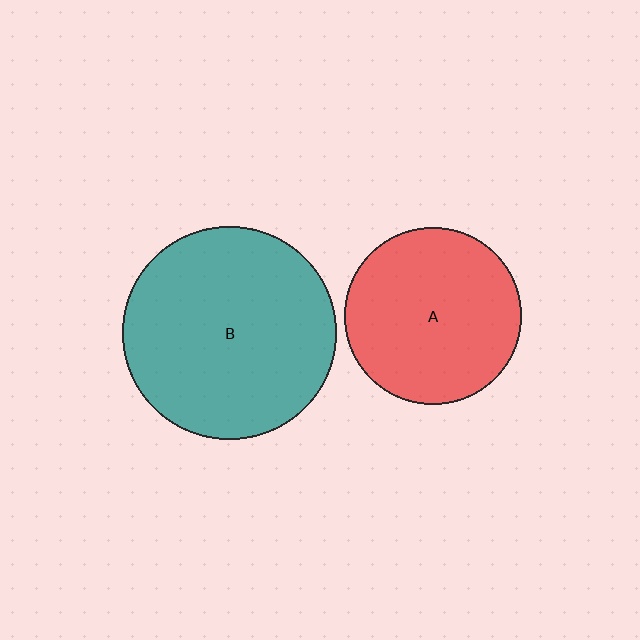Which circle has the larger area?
Circle B (teal).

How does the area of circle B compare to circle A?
Approximately 1.4 times.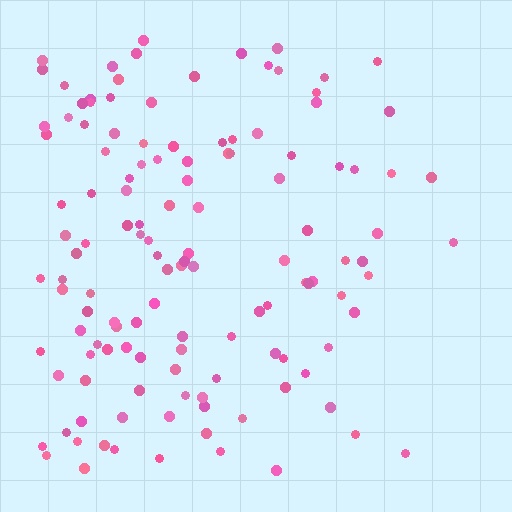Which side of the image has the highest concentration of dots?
The left.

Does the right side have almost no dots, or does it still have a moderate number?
Still a moderate number, just noticeably fewer than the left.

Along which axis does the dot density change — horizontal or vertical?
Horizontal.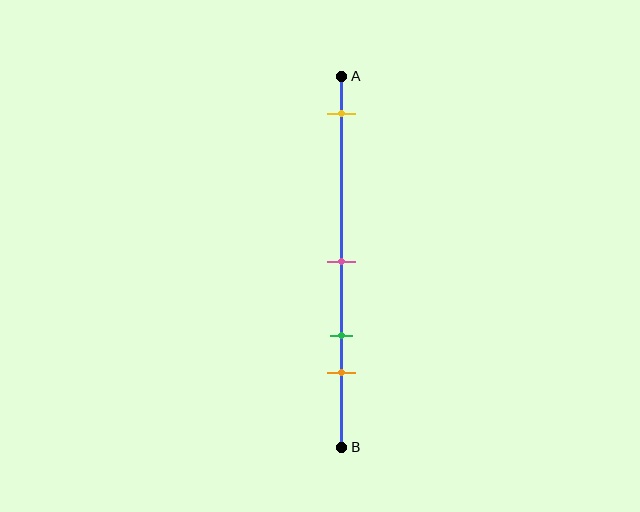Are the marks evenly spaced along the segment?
No, the marks are not evenly spaced.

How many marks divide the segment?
There are 4 marks dividing the segment.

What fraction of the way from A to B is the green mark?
The green mark is approximately 70% (0.7) of the way from A to B.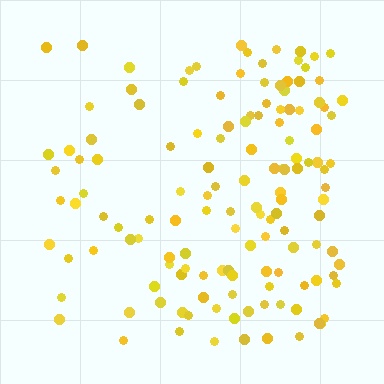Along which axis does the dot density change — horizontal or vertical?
Horizontal.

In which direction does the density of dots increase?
From left to right, with the right side densest.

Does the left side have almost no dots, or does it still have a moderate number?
Still a moderate number, just noticeably fewer than the right.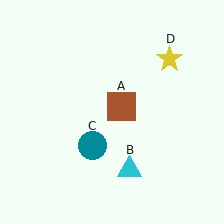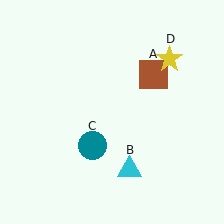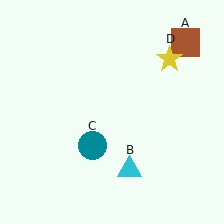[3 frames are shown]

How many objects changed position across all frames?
1 object changed position: brown square (object A).